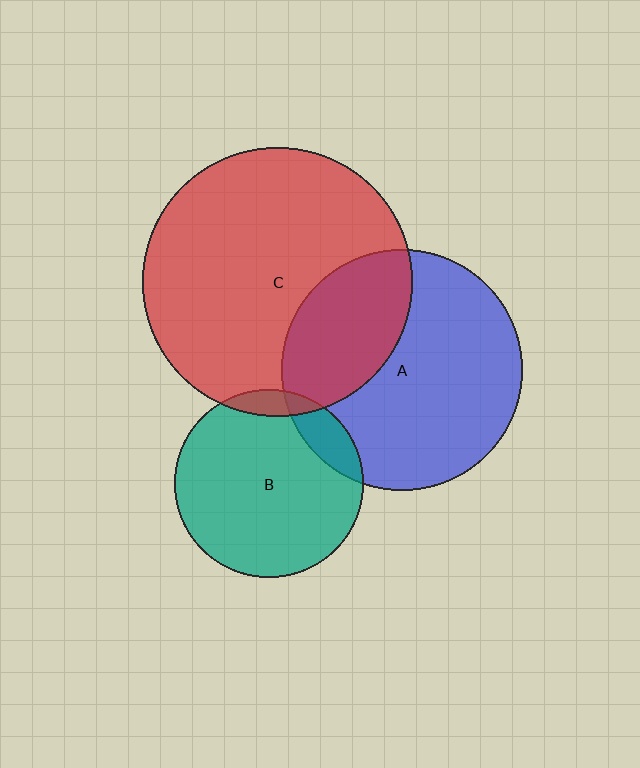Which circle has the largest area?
Circle C (red).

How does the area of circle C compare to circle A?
Approximately 1.2 times.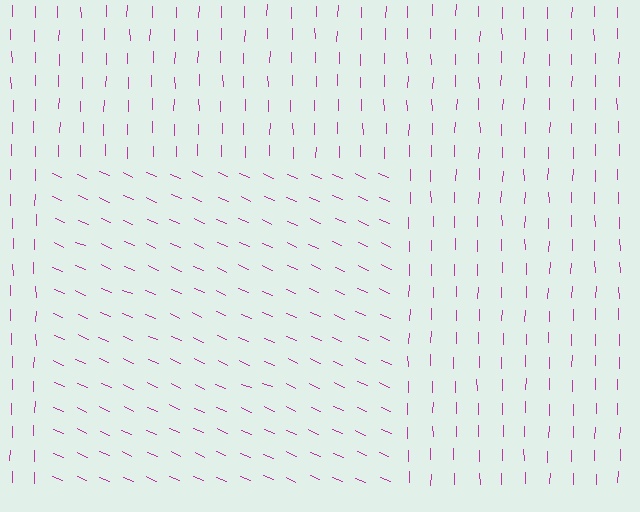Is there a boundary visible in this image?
Yes, there is a texture boundary formed by a change in line orientation.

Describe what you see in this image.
The image is filled with small magenta line segments. A rectangle region in the image has lines oriented differently from the surrounding lines, creating a visible texture boundary.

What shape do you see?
I see a rectangle.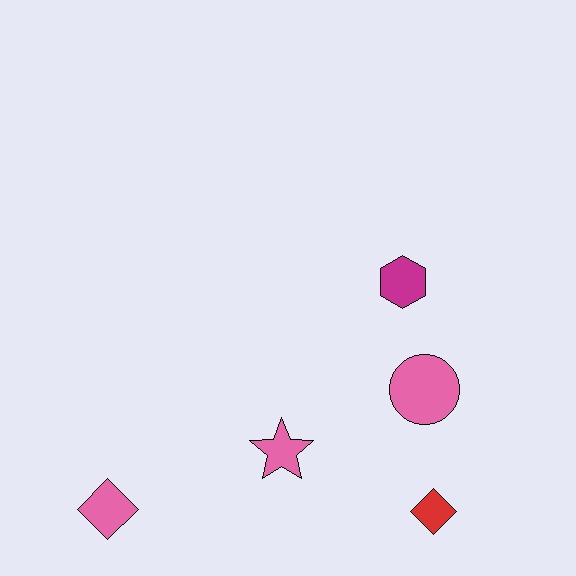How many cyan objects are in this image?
There are no cyan objects.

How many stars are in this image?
There is 1 star.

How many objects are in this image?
There are 5 objects.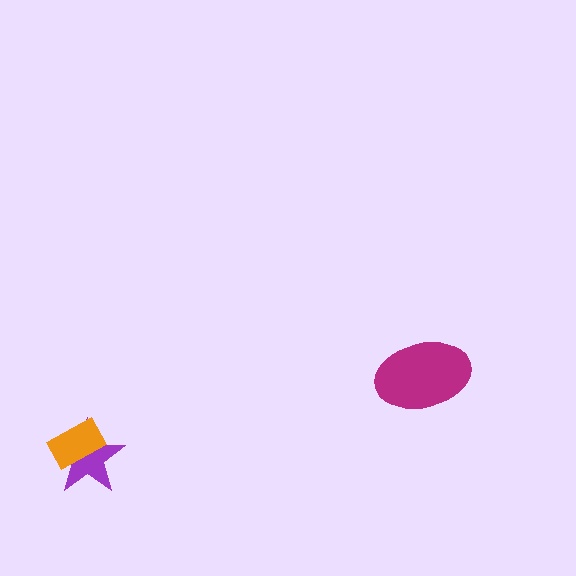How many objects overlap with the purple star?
1 object overlaps with the purple star.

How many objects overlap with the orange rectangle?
1 object overlaps with the orange rectangle.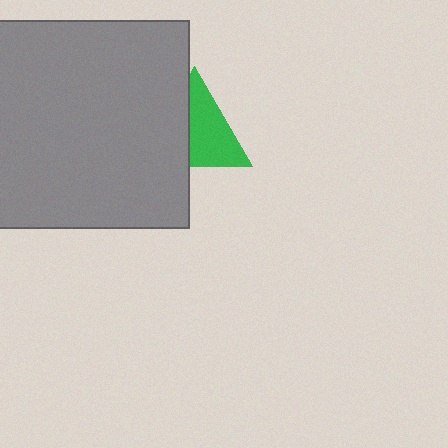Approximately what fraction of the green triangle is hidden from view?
Roughly 42% of the green triangle is hidden behind the gray square.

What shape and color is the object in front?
The object in front is a gray square.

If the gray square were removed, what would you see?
You would see the complete green triangle.